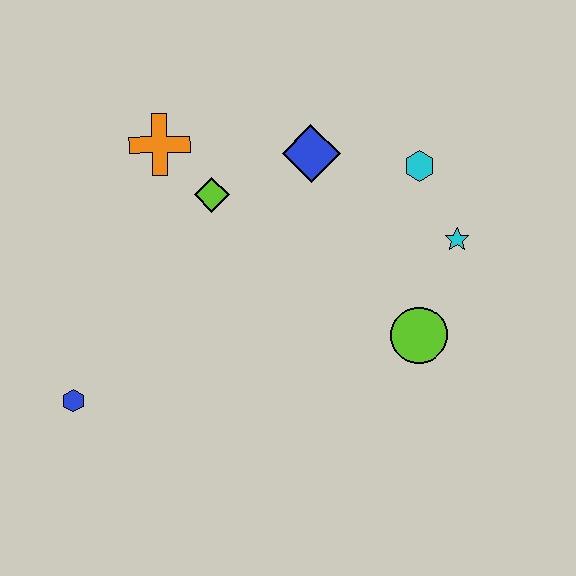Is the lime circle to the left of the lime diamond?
No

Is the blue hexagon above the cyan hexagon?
No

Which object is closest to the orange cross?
The lime diamond is closest to the orange cross.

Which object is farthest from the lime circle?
The blue hexagon is farthest from the lime circle.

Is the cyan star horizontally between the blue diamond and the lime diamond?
No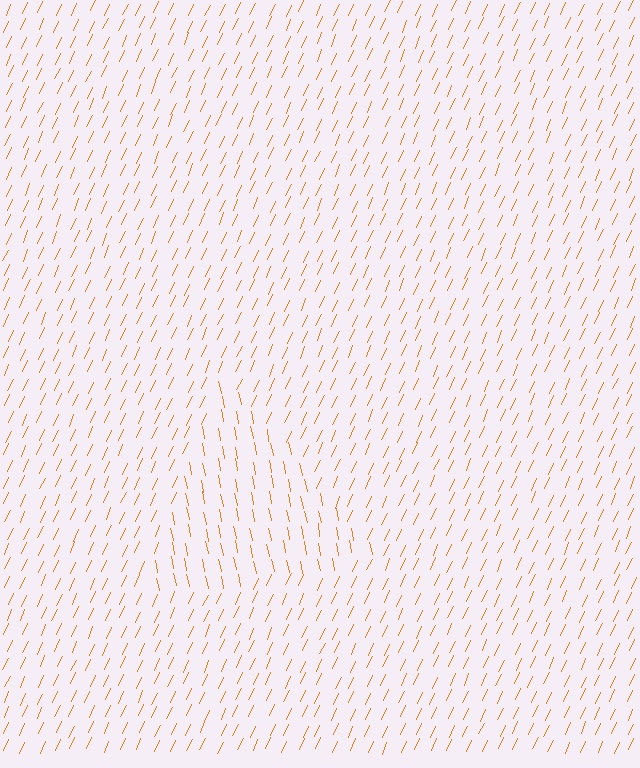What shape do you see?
I see a triangle.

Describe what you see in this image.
The image is filled with small orange line segments. A triangle region in the image has lines oriented differently from the surrounding lines, creating a visible texture boundary.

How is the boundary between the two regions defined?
The boundary is defined purely by a change in line orientation (approximately 36 degrees difference). All lines are the same color and thickness.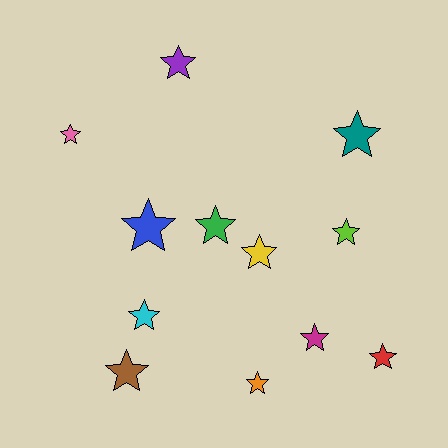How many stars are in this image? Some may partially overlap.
There are 12 stars.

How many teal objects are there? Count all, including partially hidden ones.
There is 1 teal object.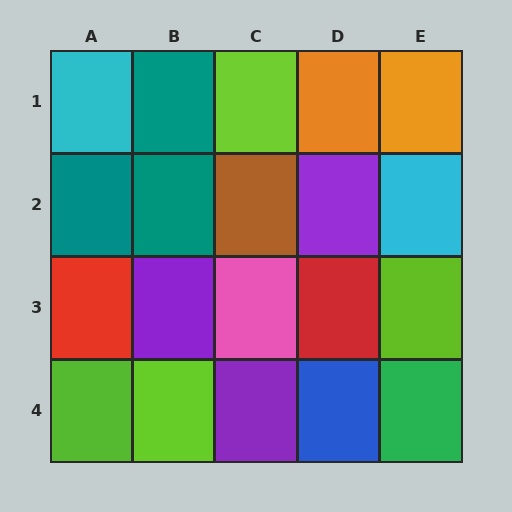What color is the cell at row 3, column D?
Red.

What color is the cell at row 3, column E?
Lime.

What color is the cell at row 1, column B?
Teal.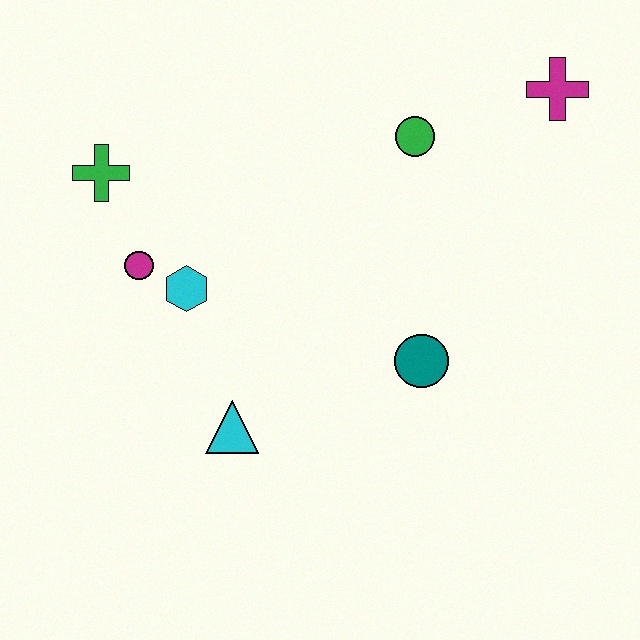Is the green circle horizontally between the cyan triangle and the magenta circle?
No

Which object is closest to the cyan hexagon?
The magenta circle is closest to the cyan hexagon.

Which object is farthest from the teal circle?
The green cross is farthest from the teal circle.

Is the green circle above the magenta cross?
No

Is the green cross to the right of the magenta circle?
No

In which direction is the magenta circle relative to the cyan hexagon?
The magenta circle is to the left of the cyan hexagon.